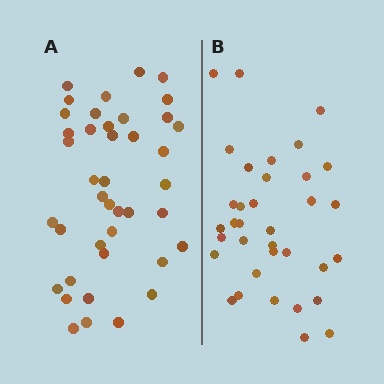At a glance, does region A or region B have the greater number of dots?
Region A (the left region) has more dots.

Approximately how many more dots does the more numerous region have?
Region A has about 6 more dots than region B.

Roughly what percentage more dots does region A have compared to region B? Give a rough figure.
About 15% more.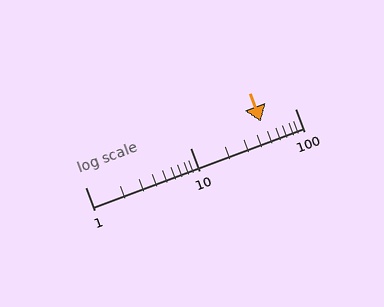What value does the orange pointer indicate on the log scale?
The pointer indicates approximately 47.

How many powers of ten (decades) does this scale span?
The scale spans 2 decades, from 1 to 100.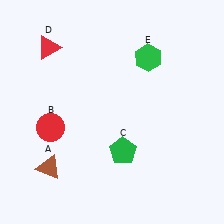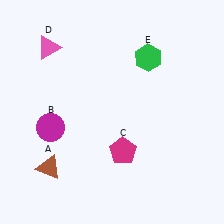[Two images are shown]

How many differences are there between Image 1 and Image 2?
There are 3 differences between the two images.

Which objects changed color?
B changed from red to magenta. C changed from green to magenta. D changed from red to pink.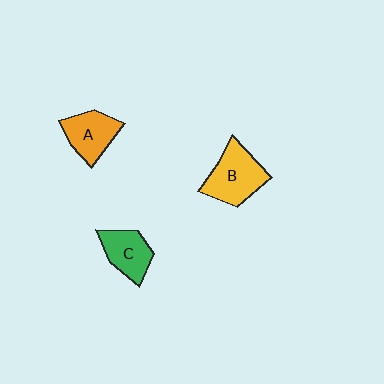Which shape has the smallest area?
Shape C (green).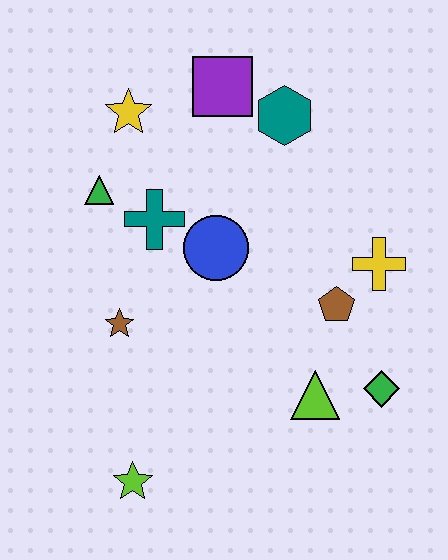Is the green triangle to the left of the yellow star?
Yes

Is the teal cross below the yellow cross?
No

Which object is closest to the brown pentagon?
The yellow cross is closest to the brown pentagon.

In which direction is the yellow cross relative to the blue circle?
The yellow cross is to the right of the blue circle.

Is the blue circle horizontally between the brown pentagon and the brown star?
Yes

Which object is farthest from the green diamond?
The yellow star is farthest from the green diamond.